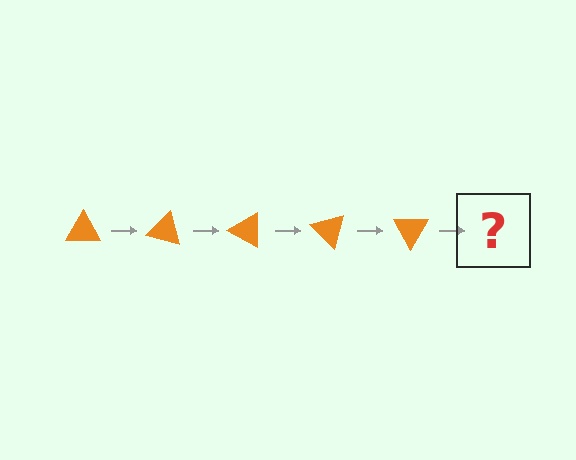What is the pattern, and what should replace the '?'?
The pattern is that the triangle rotates 15 degrees each step. The '?' should be an orange triangle rotated 75 degrees.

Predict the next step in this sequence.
The next step is an orange triangle rotated 75 degrees.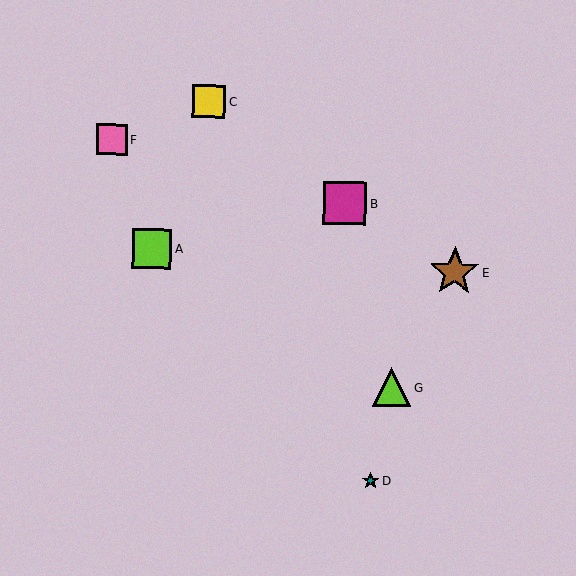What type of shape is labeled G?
Shape G is a lime triangle.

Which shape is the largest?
The brown star (labeled E) is the largest.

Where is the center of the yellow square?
The center of the yellow square is at (209, 101).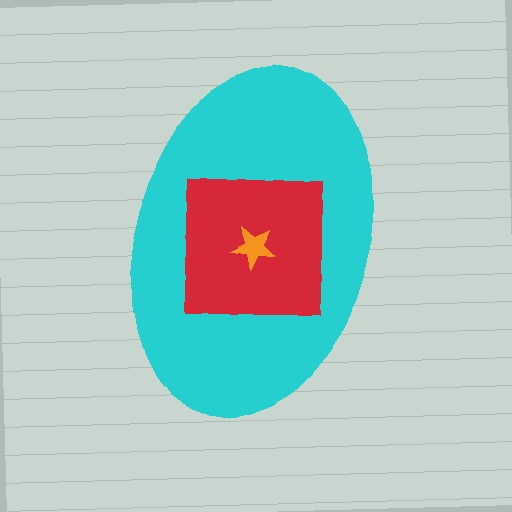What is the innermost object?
The orange star.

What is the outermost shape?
The cyan ellipse.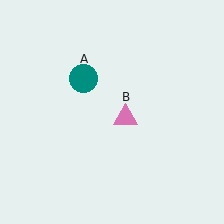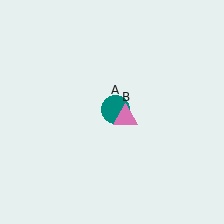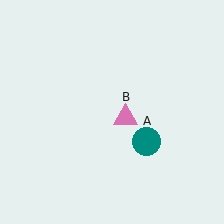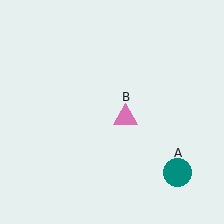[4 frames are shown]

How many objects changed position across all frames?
1 object changed position: teal circle (object A).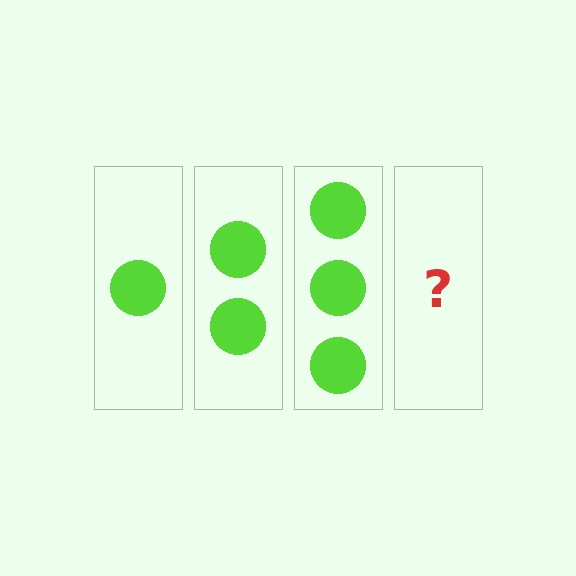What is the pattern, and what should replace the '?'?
The pattern is that each step adds one more circle. The '?' should be 4 circles.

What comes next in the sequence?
The next element should be 4 circles.